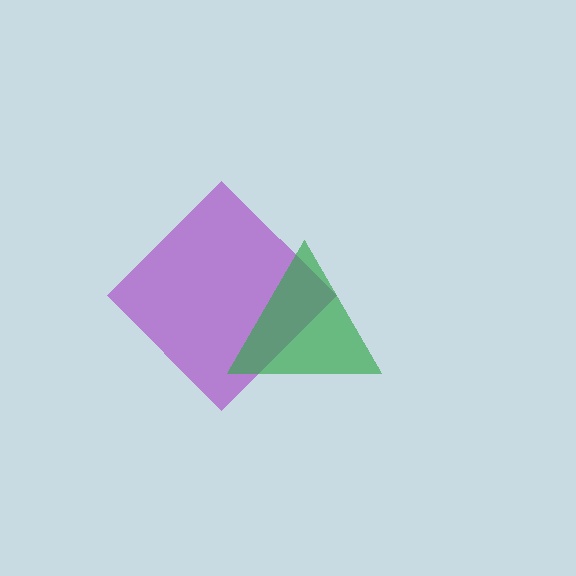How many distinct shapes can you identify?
There are 2 distinct shapes: a purple diamond, a green triangle.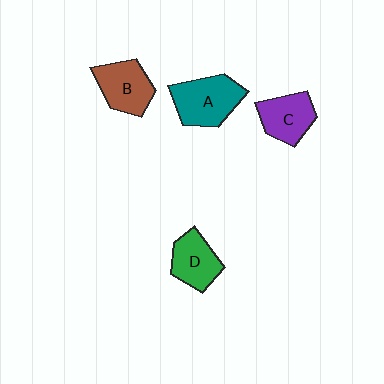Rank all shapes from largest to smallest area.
From largest to smallest: A (teal), B (brown), C (purple), D (green).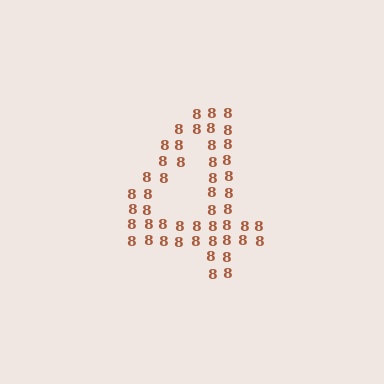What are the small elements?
The small elements are digit 8's.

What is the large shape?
The large shape is the digit 4.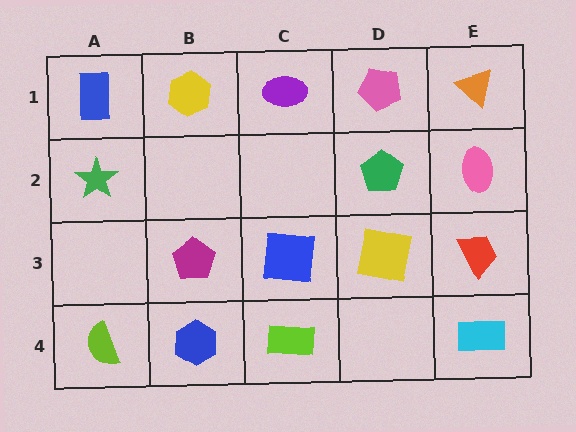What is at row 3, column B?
A magenta pentagon.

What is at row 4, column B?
A blue hexagon.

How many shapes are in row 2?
3 shapes.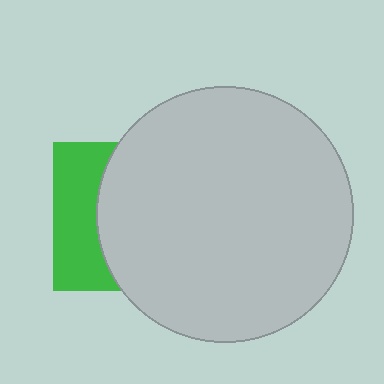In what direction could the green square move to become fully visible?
The green square could move left. That would shift it out from behind the light gray circle entirely.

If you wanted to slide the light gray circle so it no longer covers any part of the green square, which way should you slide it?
Slide it right — that is the most direct way to separate the two shapes.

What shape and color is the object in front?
The object in front is a light gray circle.